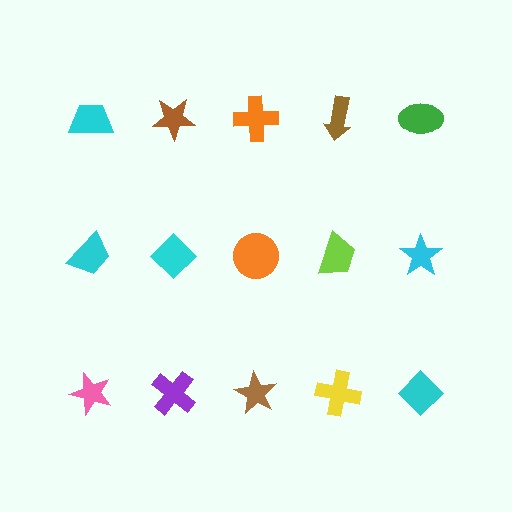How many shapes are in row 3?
5 shapes.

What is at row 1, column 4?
A brown arrow.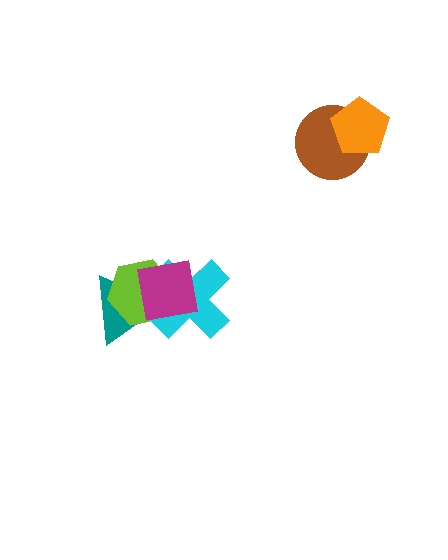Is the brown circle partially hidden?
Yes, it is partially covered by another shape.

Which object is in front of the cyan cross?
The magenta square is in front of the cyan cross.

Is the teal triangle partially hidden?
Yes, it is partially covered by another shape.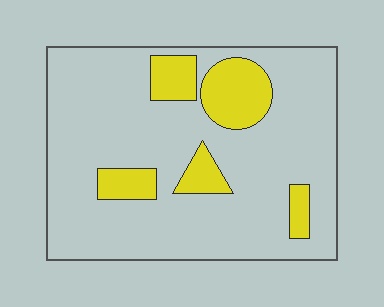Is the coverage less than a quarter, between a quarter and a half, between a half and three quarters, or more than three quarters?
Less than a quarter.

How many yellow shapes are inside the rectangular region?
5.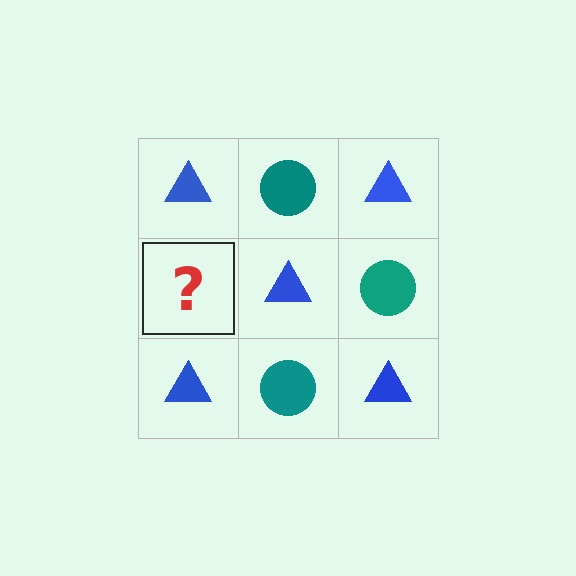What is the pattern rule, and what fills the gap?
The rule is that it alternates blue triangle and teal circle in a checkerboard pattern. The gap should be filled with a teal circle.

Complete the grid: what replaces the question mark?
The question mark should be replaced with a teal circle.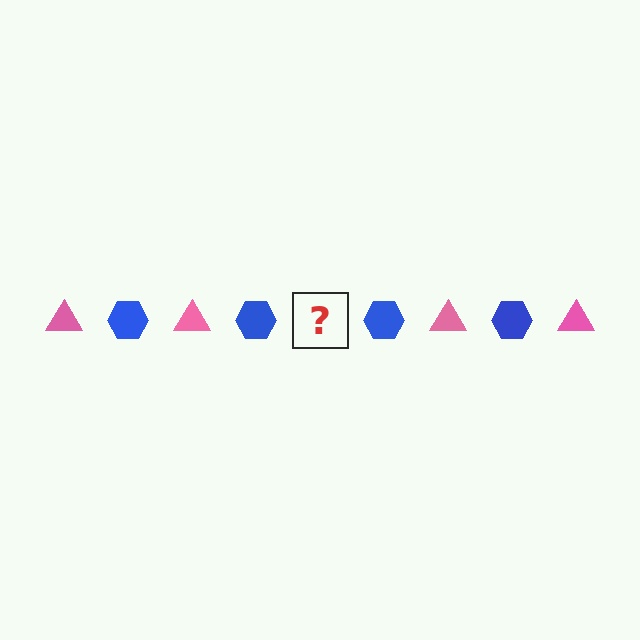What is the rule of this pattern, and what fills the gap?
The rule is that the pattern alternates between pink triangle and blue hexagon. The gap should be filled with a pink triangle.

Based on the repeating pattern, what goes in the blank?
The blank should be a pink triangle.